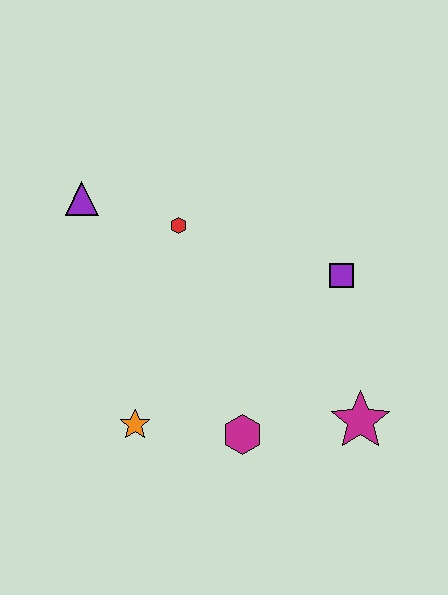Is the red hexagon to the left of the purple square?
Yes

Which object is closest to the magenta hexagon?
The orange star is closest to the magenta hexagon.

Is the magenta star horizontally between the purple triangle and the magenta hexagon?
No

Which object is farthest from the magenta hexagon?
The purple triangle is farthest from the magenta hexagon.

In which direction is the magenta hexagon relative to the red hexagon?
The magenta hexagon is below the red hexagon.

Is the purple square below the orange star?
No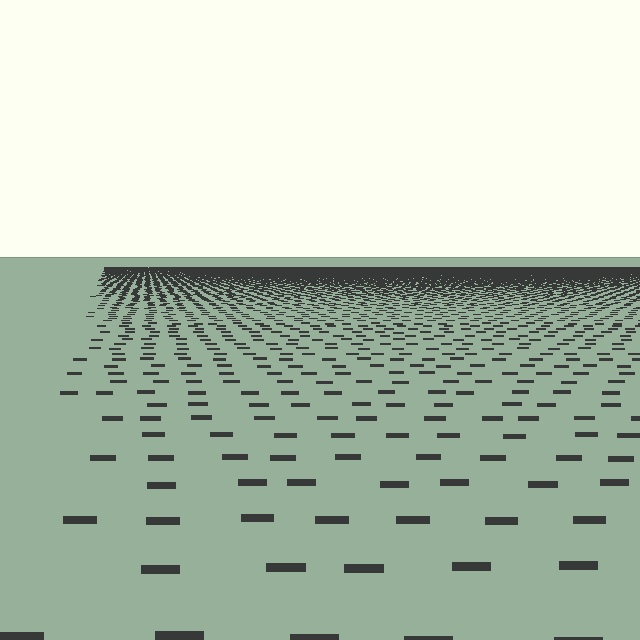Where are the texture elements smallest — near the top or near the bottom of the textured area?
Near the top.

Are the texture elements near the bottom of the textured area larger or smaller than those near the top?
Larger. Near the bottom, elements are closer to the viewer and appear at a bigger on-screen size.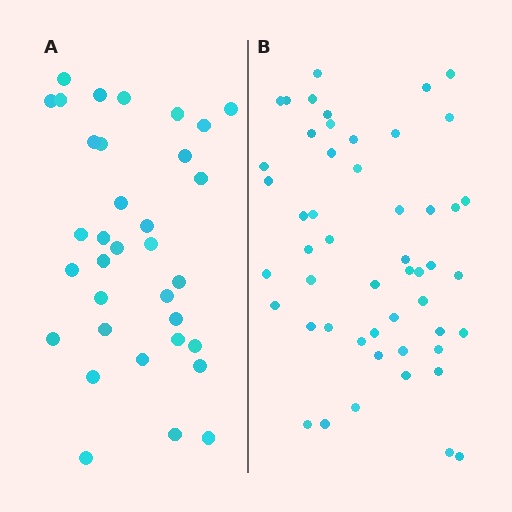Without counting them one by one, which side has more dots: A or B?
Region B (the right region) has more dots.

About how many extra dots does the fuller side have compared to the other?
Region B has approximately 15 more dots than region A.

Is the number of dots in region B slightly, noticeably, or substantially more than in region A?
Region B has substantially more. The ratio is roughly 1.5 to 1.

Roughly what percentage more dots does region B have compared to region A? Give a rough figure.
About 50% more.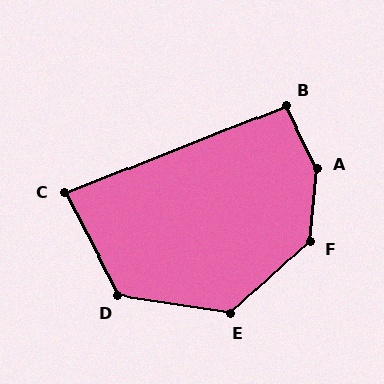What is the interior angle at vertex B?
Approximately 95 degrees (obtuse).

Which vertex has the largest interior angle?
A, at approximately 147 degrees.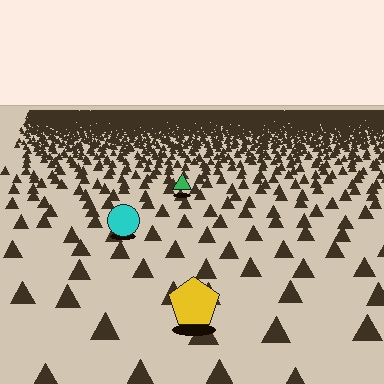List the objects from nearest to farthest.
From nearest to farthest: the yellow pentagon, the cyan circle, the green triangle.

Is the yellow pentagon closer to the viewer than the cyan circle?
Yes. The yellow pentagon is closer — you can tell from the texture gradient: the ground texture is coarser near it.